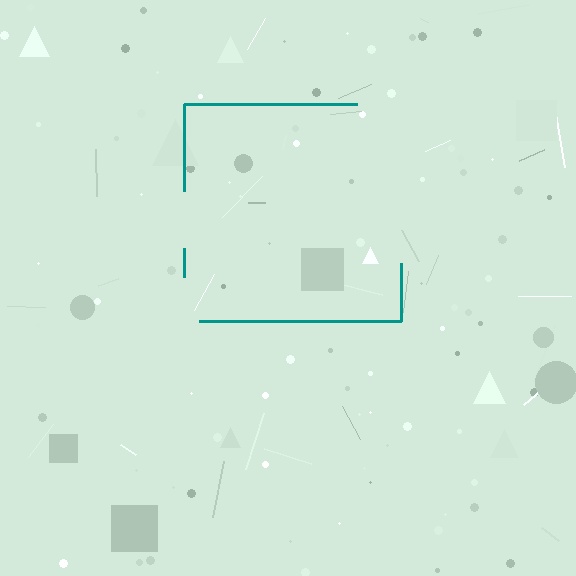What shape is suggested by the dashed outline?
The dashed outline suggests a square.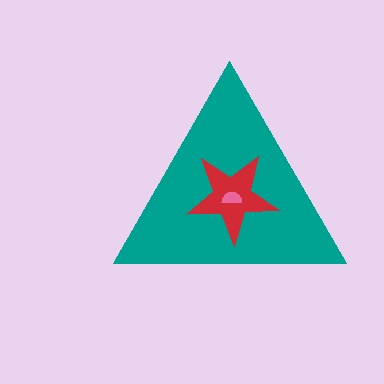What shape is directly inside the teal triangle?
The red star.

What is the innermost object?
The pink semicircle.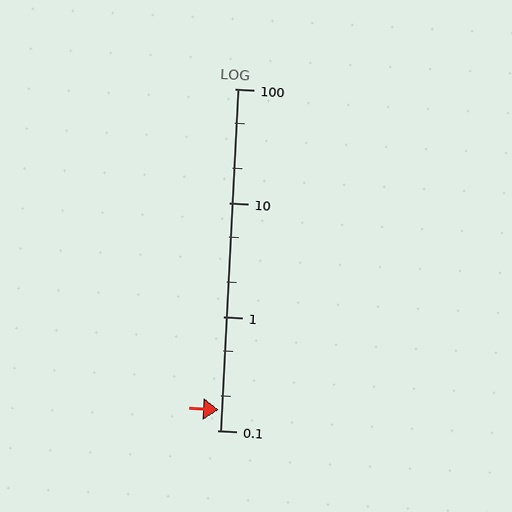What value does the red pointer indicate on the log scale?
The pointer indicates approximately 0.15.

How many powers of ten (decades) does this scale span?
The scale spans 3 decades, from 0.1 to 100.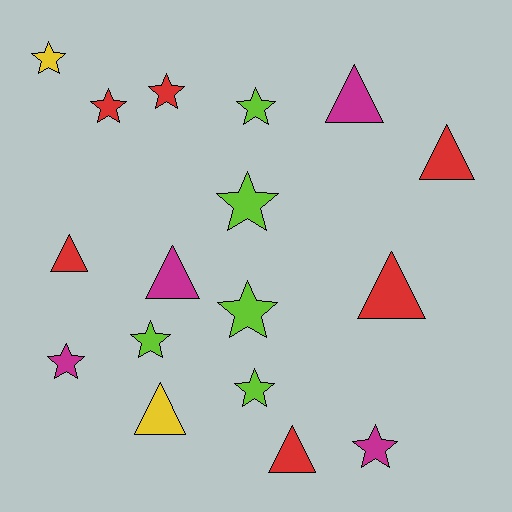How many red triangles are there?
There are 4 red triangles.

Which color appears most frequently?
Red, with 6 objects.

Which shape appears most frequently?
Star, with 10 objects.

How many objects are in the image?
There are 17 objects.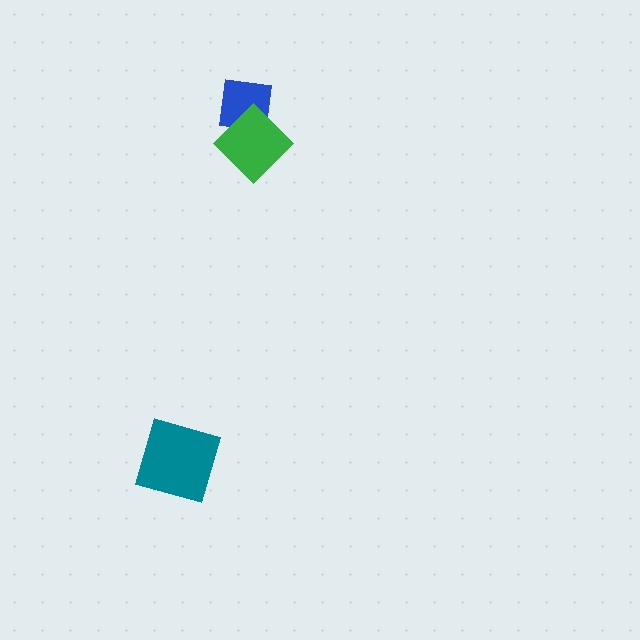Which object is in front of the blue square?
The green diamond is in front of the blue square.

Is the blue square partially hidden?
Yes, it is partially covered by another shape.